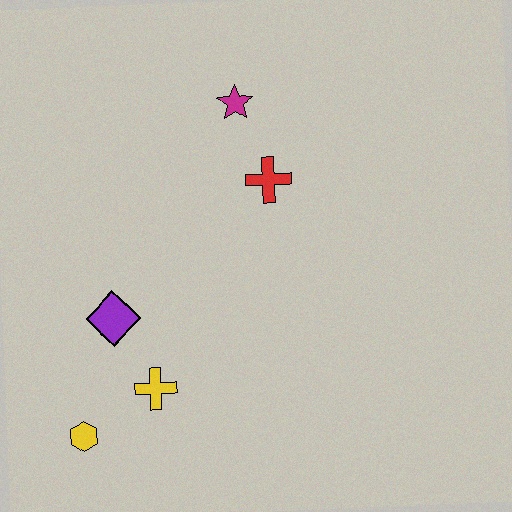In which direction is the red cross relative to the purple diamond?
The red cross is to the right of the purple diamond.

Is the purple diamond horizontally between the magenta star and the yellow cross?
No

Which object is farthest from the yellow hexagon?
The magenta star is farthest from the yellow hexagon.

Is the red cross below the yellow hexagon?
No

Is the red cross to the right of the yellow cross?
Yes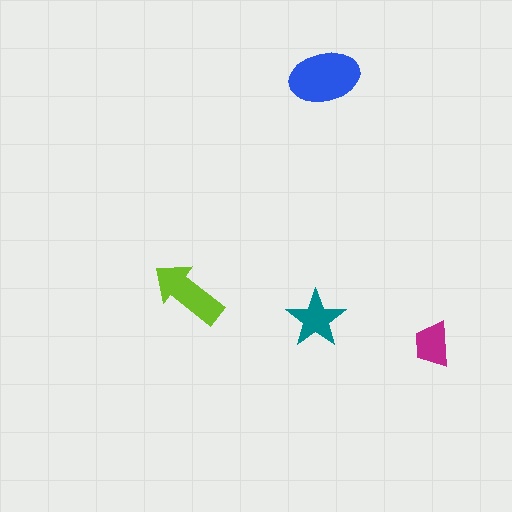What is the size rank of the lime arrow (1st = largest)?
2nd.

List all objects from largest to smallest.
The blue ellipse, the lime arrow, the teal star, the magenta trapezoid.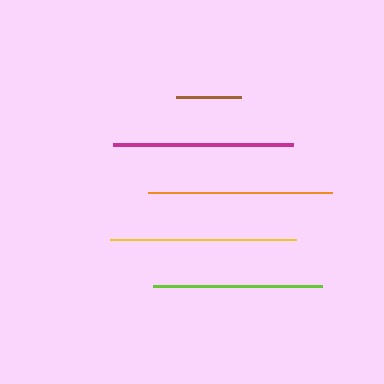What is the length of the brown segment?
The brown segment is approximately 65 pixels long.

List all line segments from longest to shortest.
From longest to shortest: yellow, orange, magenta, lime, brown.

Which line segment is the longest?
The yellow line is the longest at approximately 186 pixels.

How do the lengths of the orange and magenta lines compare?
The orange and magenta lines are approximately the same length.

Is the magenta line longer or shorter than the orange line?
The orange line is longer than the magenta line.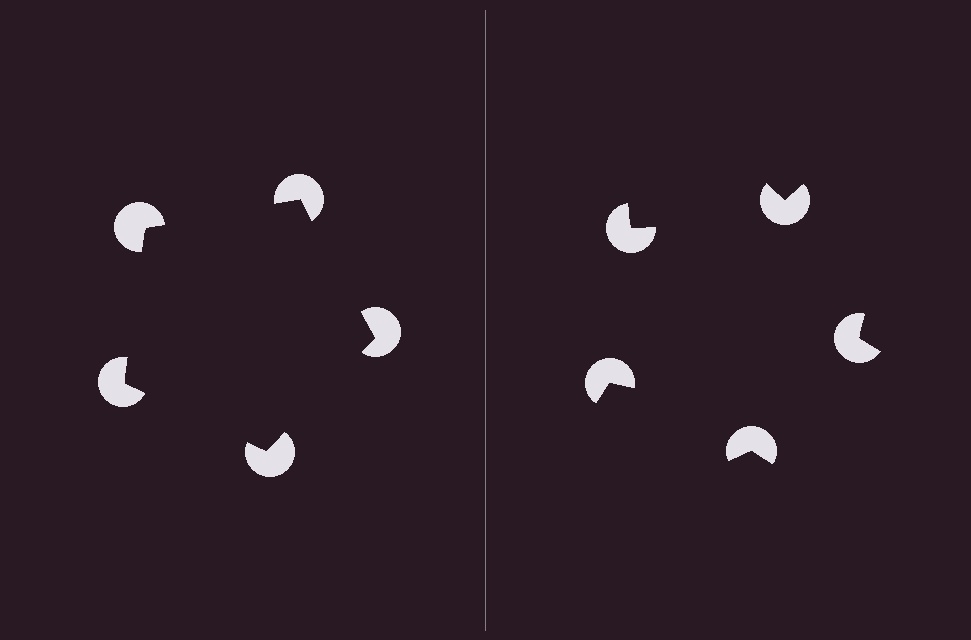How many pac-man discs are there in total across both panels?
10 — 5 on each side.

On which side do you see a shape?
An illusory pentagon appears on the left side. On the right side the wedge cuts are rotated, so no coherent shape forms.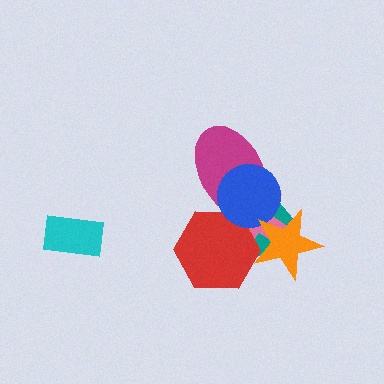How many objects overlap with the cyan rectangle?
0 objects overlap with the cyan rectangle.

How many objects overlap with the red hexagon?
5 objects overlap with the red hexagon.